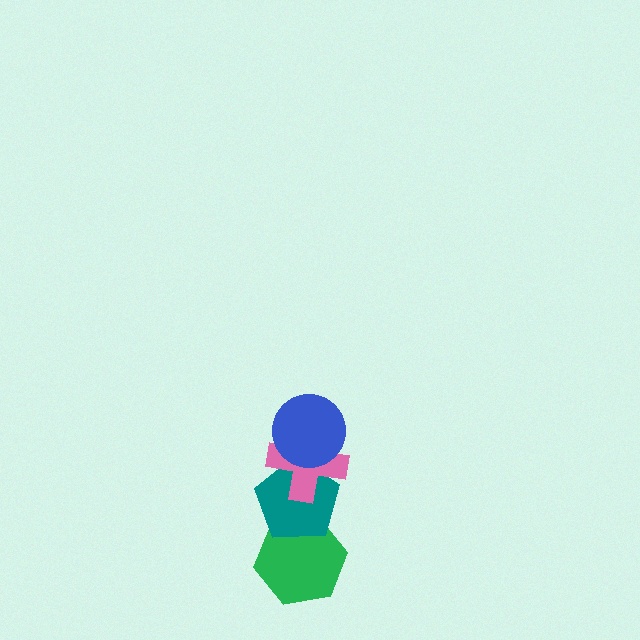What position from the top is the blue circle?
The blue circle is 1st from the top.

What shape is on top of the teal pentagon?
The pink cross is on top of the teal pentagon.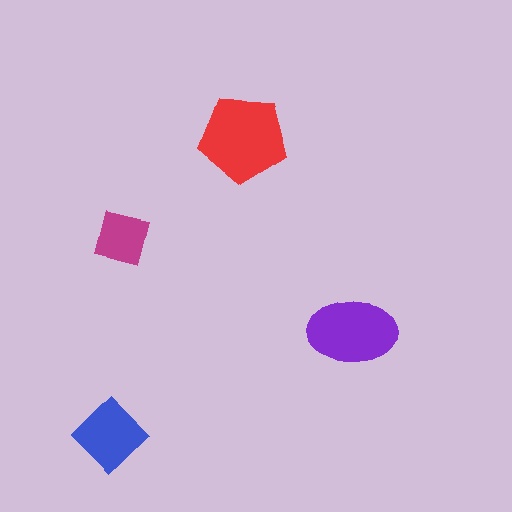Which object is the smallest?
The magenta square.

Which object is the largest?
The red pentagon.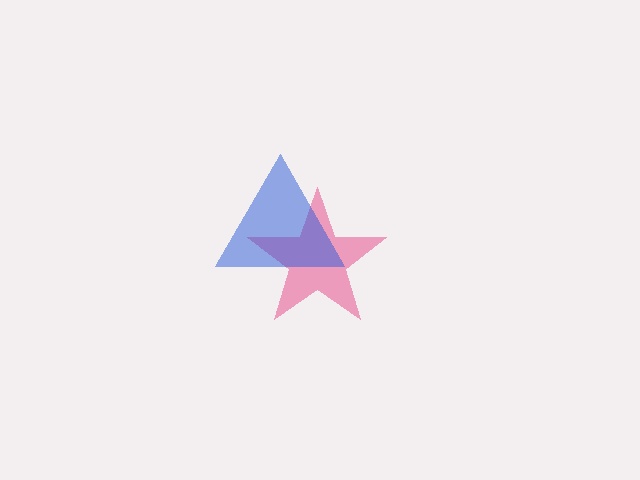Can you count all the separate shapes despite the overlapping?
Yes, there are 2 separate shapes.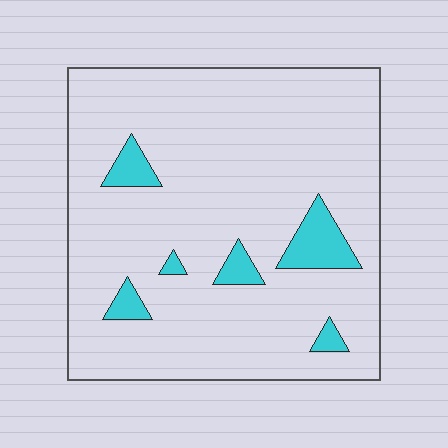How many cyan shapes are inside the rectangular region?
6.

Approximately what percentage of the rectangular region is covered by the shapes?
Approximately 10%.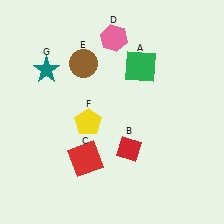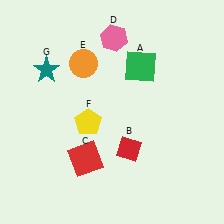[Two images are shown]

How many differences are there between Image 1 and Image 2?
There is 1 difference between the two images.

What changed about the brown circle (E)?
In Image 1, E is brown. In Image 2, it changed to orange.